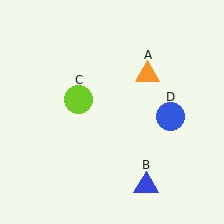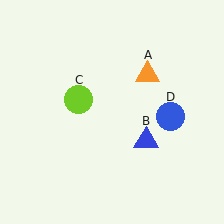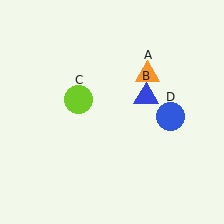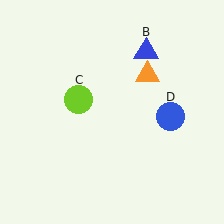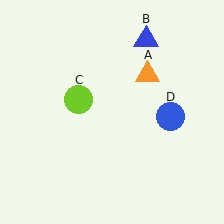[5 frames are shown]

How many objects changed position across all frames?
1 object changed position: blue triangle (object B).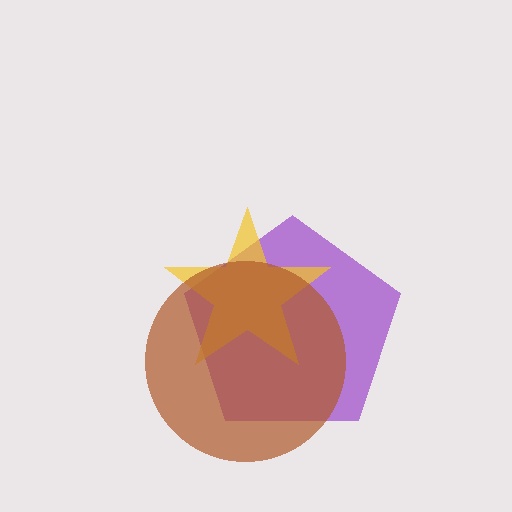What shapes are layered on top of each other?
The layered shapes are: a purple pentagon, a yellow star, a brown circle.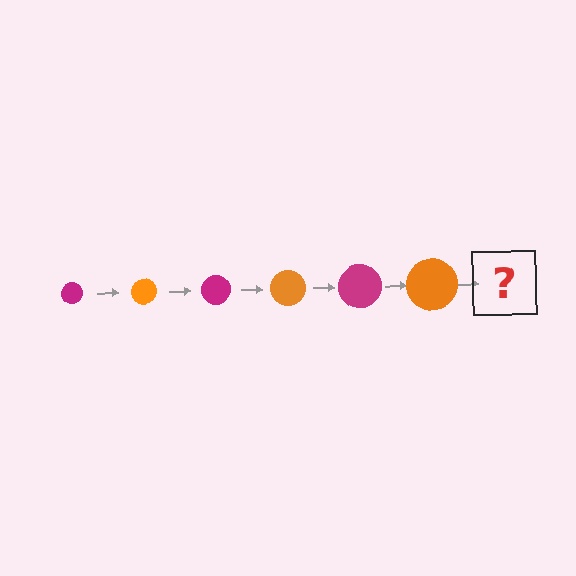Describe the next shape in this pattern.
It should be a magenta circle, larger than the previous one.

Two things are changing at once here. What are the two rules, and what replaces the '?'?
The two rules are that the circle grows larger each step and the color cycles through magenta and orange. The '?' should be a magenta circle, larger than the previous one.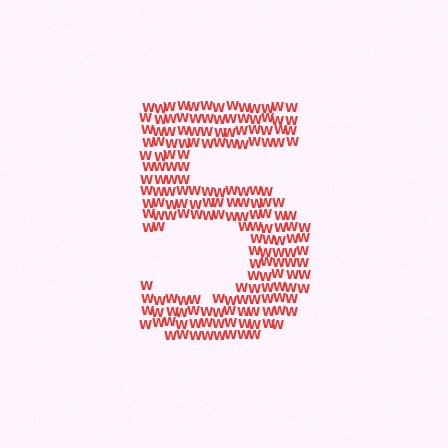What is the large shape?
The large shape is the digit 5.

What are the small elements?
The small elements are letter W's.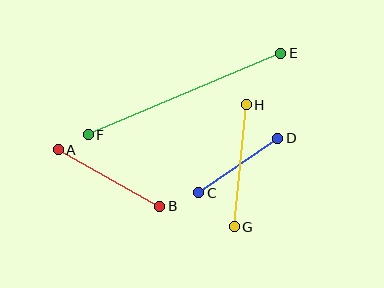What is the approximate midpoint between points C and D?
The midpoint is at approximately (238, 166) pixels.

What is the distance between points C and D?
The distance is approximately 96 pixels.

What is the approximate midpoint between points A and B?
The midpoint is at approximately (109, 178) pixels.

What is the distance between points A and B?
The distance is approximately 116 pixels.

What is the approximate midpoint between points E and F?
The midpoint is at approximately (185, 94) pixels.